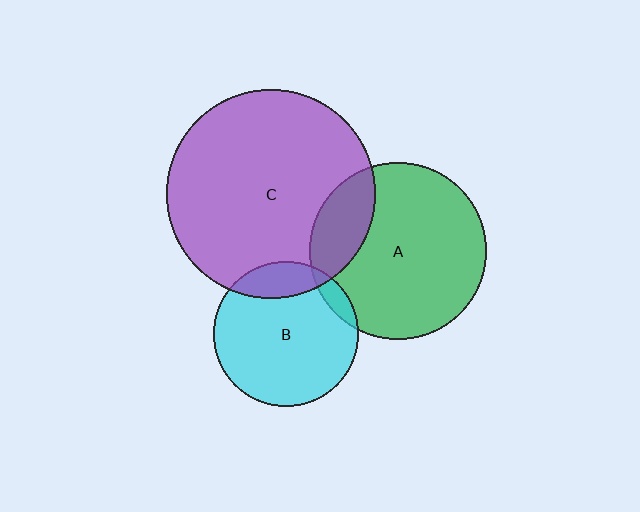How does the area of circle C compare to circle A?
Approximately 1.4 times.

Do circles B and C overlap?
Yes.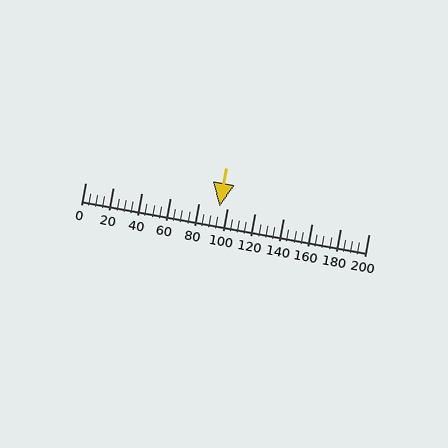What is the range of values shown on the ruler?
The ruler shows values from 0 to 200.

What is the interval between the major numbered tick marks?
The major tick marks are spaced 20 units apart.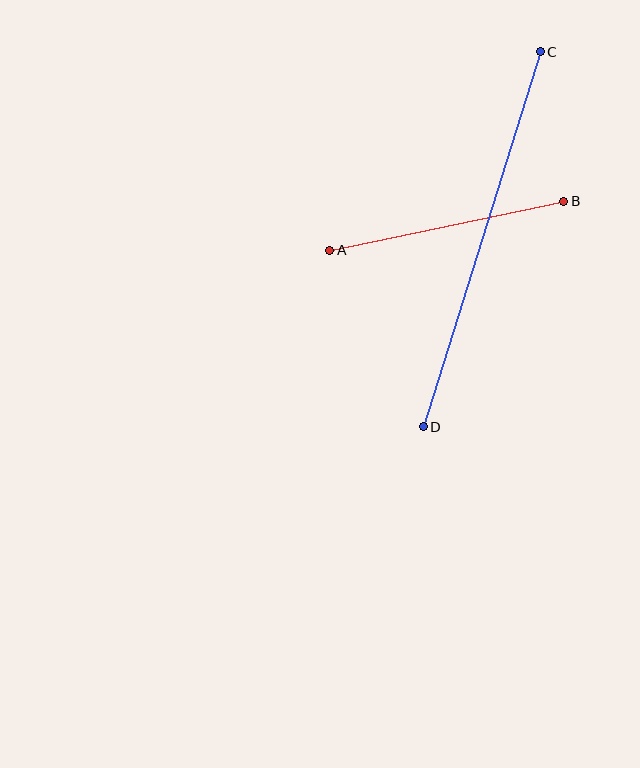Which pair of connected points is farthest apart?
Points C and D are farthest apart.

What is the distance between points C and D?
The distance is approximately 392 pixels.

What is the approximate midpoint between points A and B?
The midpoint is at approximately (447, 226) pixels.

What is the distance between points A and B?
The distance is approximately 239 pixels.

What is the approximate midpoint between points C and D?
The midpoint is at approximately (482, 239) pixels.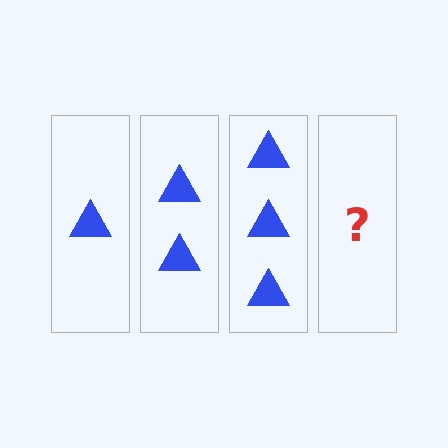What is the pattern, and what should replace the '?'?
The pattern is that each step adds one more triangle. The '?' should be 4 triangles.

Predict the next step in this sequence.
The next step is 4 triangles.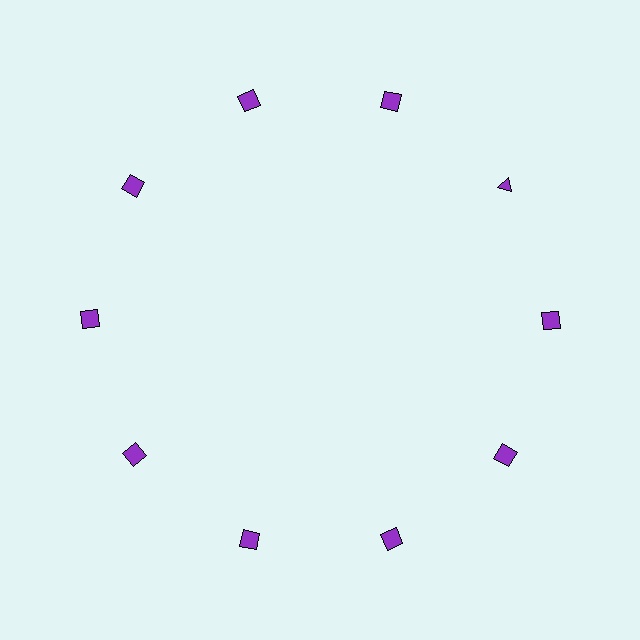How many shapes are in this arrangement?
There are 10 shapes arranged in a ring pattern.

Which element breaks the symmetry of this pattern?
The purple triangle at roughly the 2 o'clock position breaks the symmetry. All other shapes are purple squares.